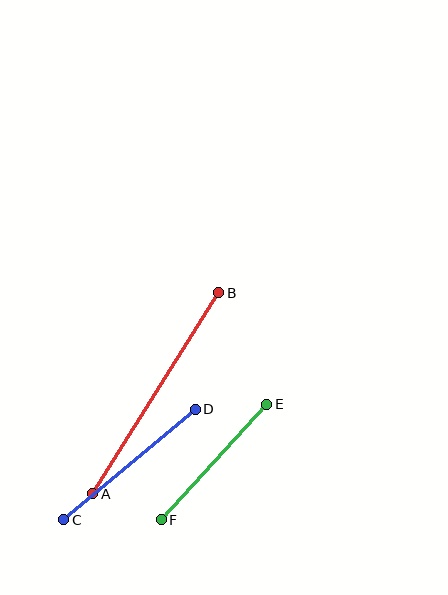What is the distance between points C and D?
The distance is approximately 172 pixels.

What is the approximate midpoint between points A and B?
The midpoint is at approximately (156, 393) pixels.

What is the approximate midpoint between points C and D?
The midpoint is at approximately (129, 465) pixels.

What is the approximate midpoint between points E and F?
The midpoint is at approximately (214, 462) pixels.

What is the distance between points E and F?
The distance is approximately 156 pixels.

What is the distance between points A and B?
The distance is approximately 237 pixels.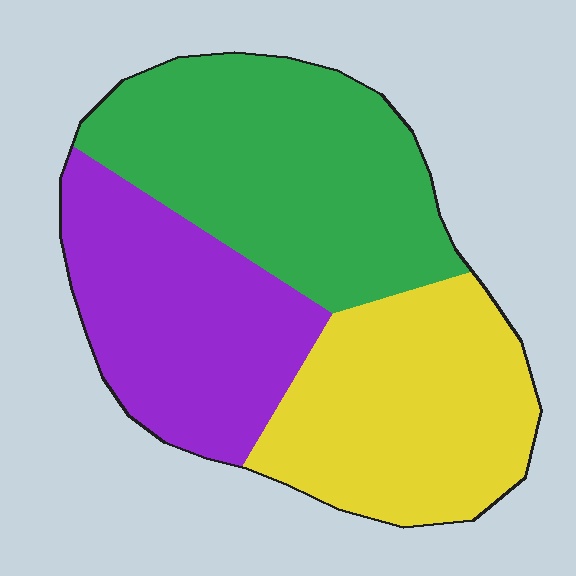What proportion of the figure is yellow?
Yellow takes up about one third (1/3) of the figure.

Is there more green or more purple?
Green.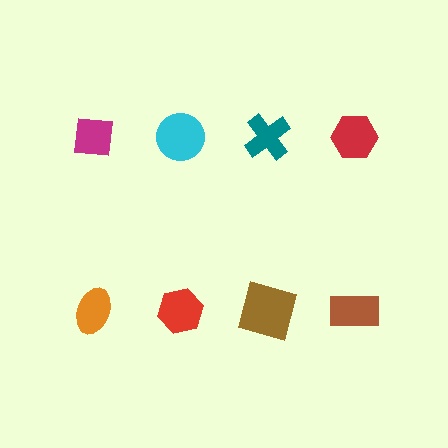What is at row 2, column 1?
An orange ellipse.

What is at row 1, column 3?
A teal cross.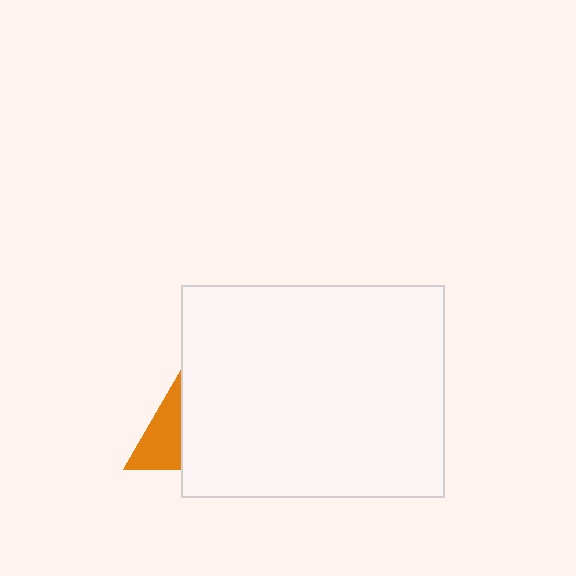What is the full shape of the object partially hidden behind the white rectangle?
The partially hidden object is an orange triangle.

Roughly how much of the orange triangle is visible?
A small part of it is visible (roughly 39%).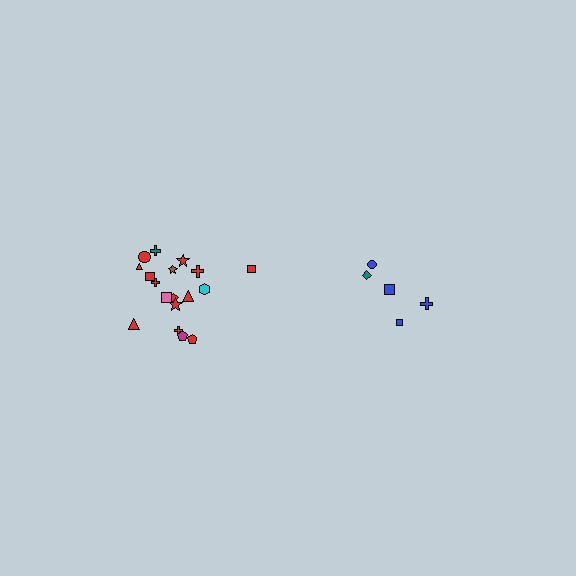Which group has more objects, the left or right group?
The left group.